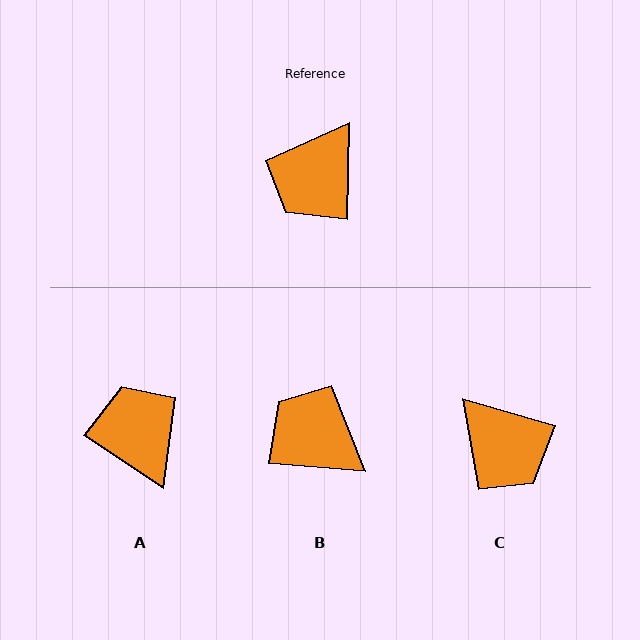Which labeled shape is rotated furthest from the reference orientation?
A, about 122 degrees away.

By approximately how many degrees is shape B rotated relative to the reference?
Approximately 93 degrees clockwise.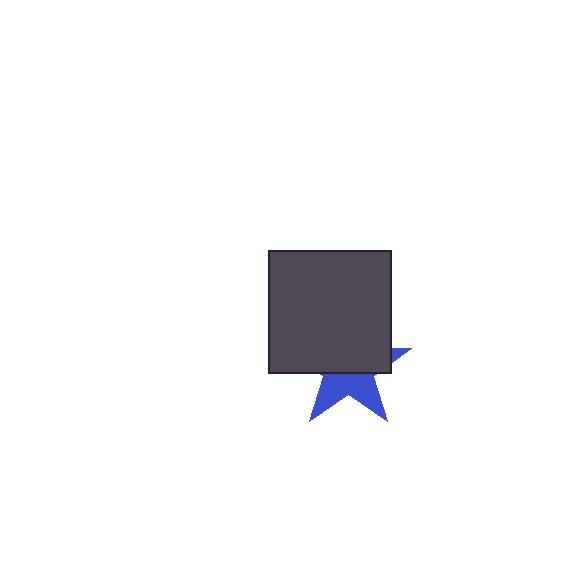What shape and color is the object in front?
The object in front is a dark gray square.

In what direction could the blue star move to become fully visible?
The blue star could move down. That would shift it out from behind the dark gray square entirely.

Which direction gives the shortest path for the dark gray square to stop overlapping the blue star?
Moving up gives the shortest separation.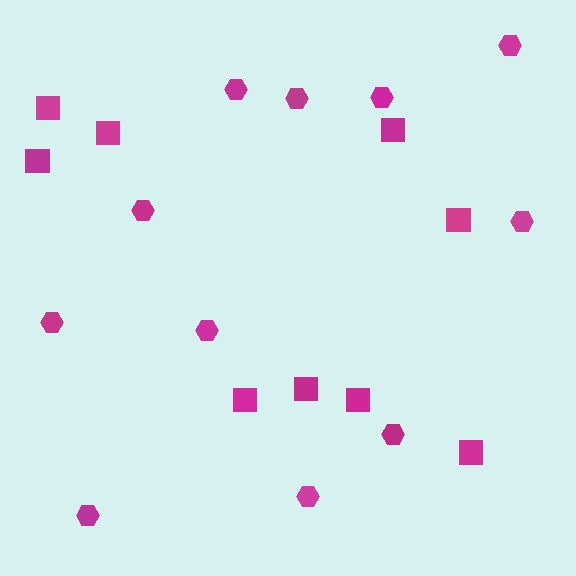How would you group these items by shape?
There are 2 groups: one group of hexagons (11) and one group of squares (9).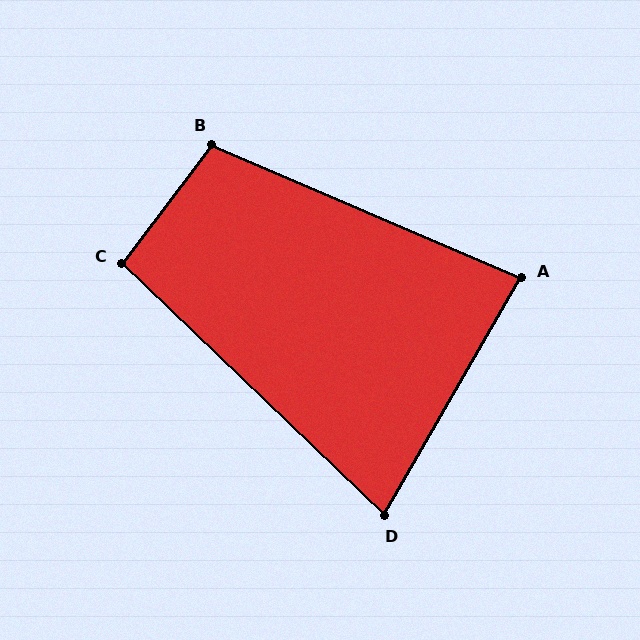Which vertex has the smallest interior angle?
D, at approximately 76 degrees.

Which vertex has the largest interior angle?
B, at approximately 104 degrees.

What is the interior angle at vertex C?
Approximately 97 degrees (obtuse).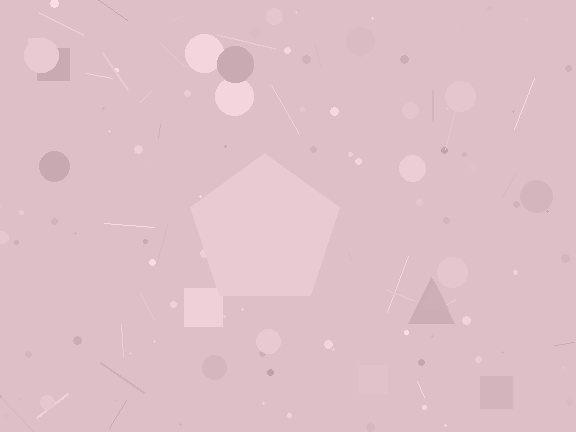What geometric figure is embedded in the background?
A pentagon is embedded in the background.